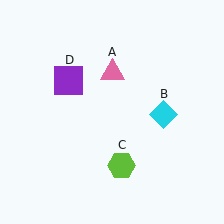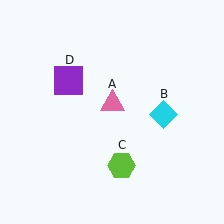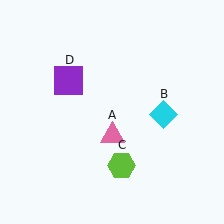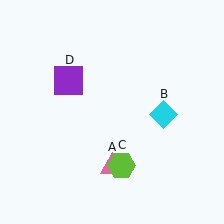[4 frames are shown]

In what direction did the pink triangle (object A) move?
The pink triangle (object A) moved down.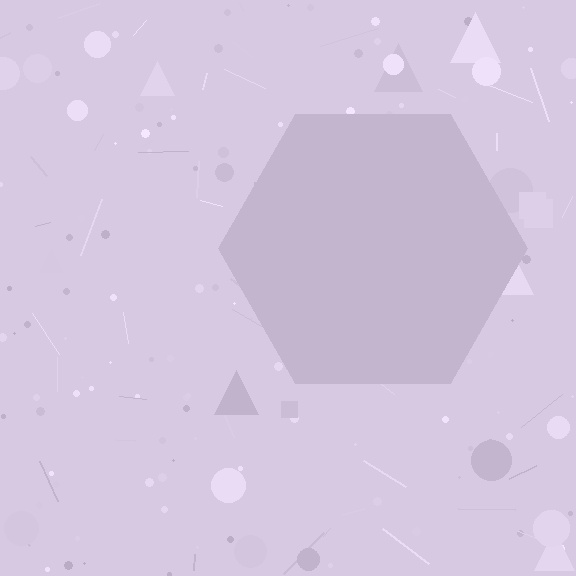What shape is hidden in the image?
A hexagon is hidden in the image.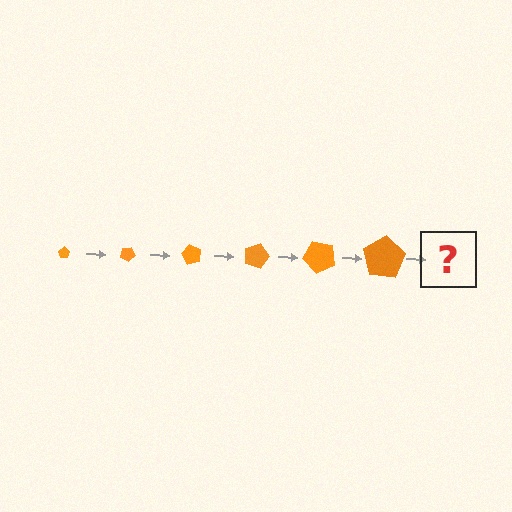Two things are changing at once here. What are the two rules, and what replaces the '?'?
The two rules are that the pentagon grows larger each step and it rotates 30 degrees each step. The '?' should be a pentagon, larger than the previous one and rotated 180 degrees from the start.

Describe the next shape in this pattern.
It should be a pentagon, larger than the previous one and rotated 180 degrees from the start.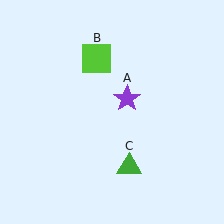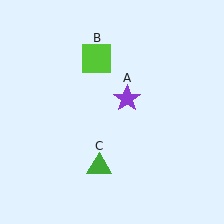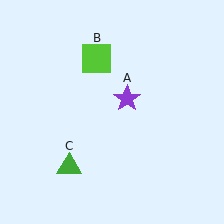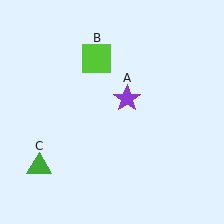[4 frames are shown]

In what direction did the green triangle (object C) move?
The green triangle (object C) moved left.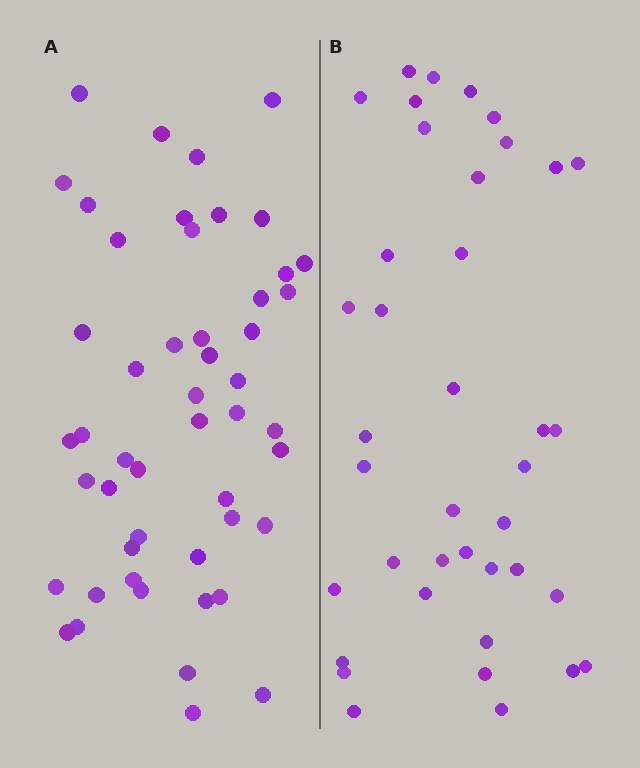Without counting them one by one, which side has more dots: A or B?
Region A (the left region) has more dots.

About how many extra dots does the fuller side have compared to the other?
Region A has roughly 12 or so more dots than region B.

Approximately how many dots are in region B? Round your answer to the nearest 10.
About 40 dots. (The exact count is 39, which rounds to 40.)